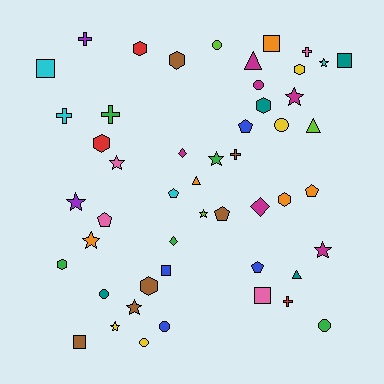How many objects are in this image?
There are 50 objects.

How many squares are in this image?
There are 6 squares.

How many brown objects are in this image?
There are 6 brown objects.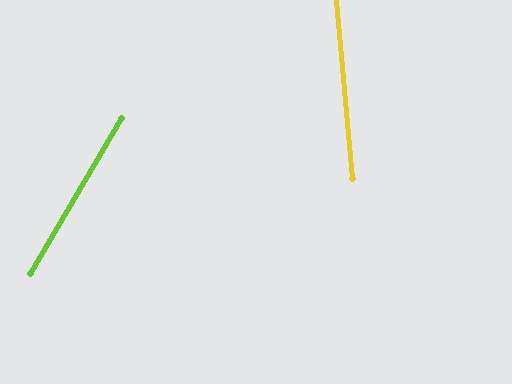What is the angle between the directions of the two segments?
Approximately 36 degrees.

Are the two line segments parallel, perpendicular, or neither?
Neither parallel nor perpendicular — they differ by about 36°.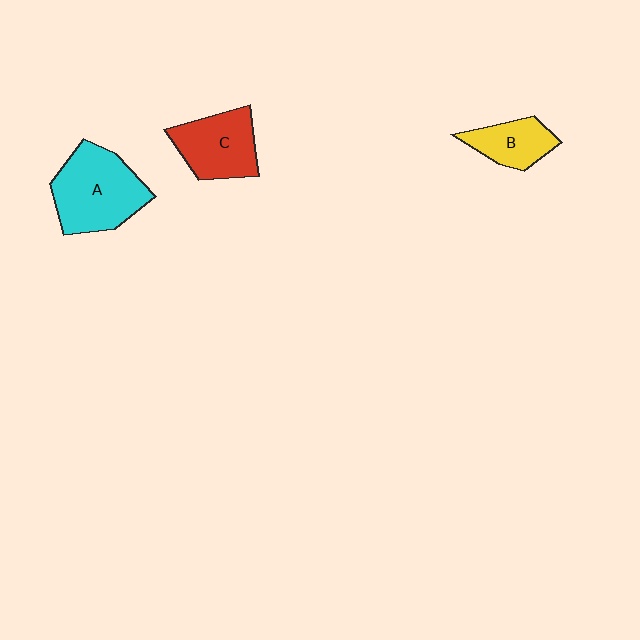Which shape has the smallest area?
Shape B (yellow).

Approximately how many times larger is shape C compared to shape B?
Approximately 1.4 times.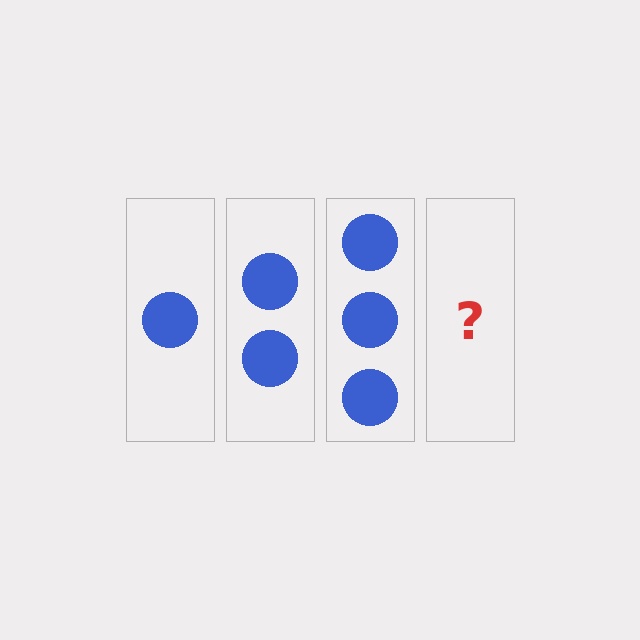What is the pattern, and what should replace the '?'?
The pattern is that each step adds one more circle. The '?' should be 4 circles.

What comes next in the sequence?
The next element should be 4 circles.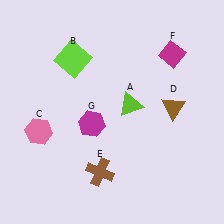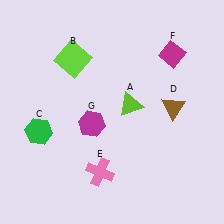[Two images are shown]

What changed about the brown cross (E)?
In Image 1, E is brown. In Image 2, it changed to pink.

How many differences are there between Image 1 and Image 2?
There are 2 differences between the two images.